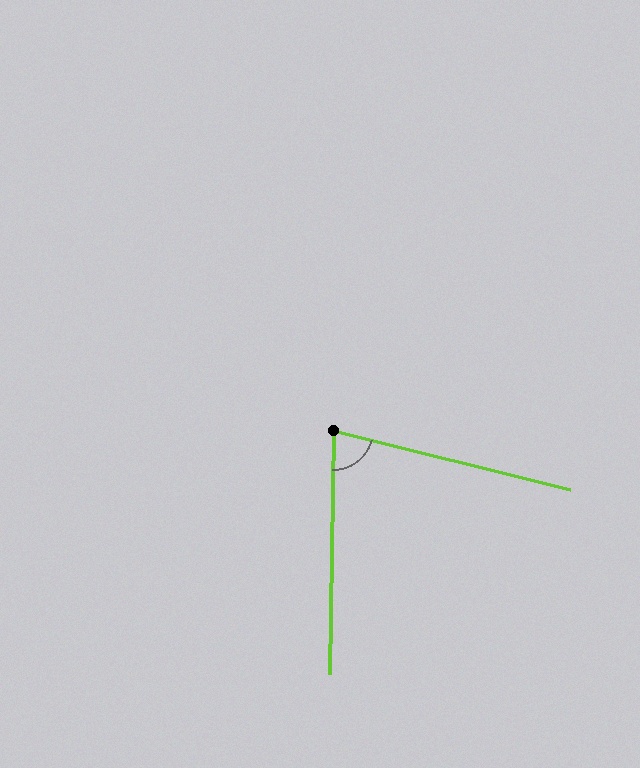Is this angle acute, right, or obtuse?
It is acute.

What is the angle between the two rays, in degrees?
Approximately 77 degrees.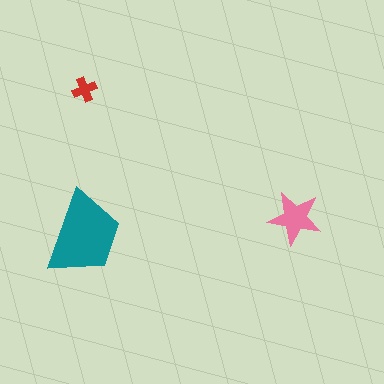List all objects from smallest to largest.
The red cross, the pink star, the teal trapezoid.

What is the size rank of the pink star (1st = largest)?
2nd.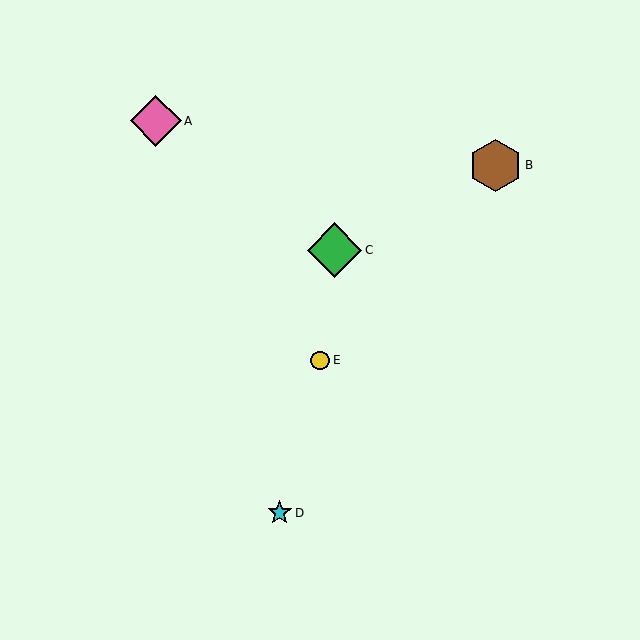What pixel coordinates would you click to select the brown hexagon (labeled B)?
Click at (495, 165) to select the brown hexagon B.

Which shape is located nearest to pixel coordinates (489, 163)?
The brown hexagon (labeled B) at (495, 165) is nearest to that location.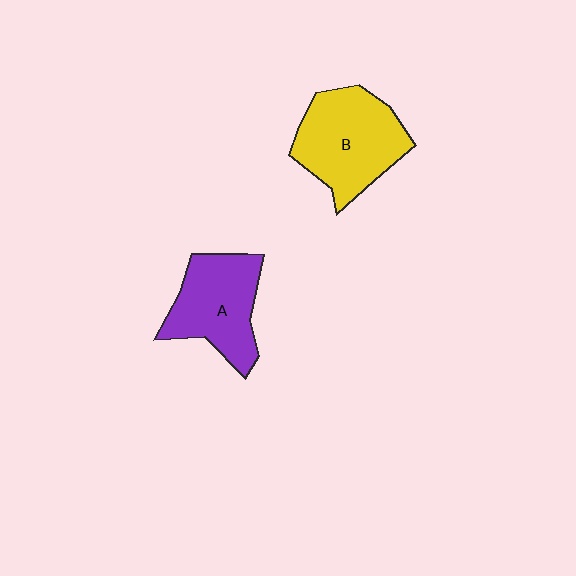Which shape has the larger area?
Shape B (yellow).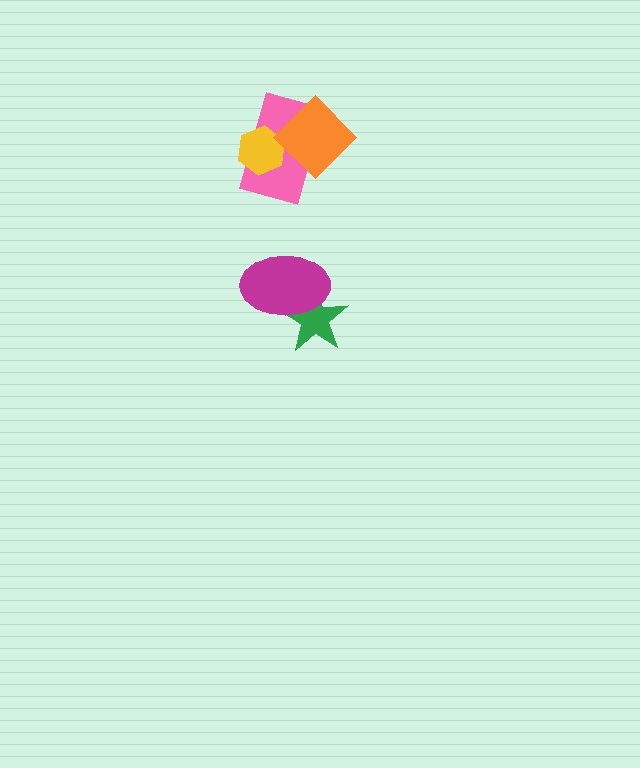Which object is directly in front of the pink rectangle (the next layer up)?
The yellow hexagon is directly in front of the pink rectangle.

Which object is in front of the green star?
The magenta ellipse is in front of the green star.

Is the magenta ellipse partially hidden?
No, no other shape covers it.